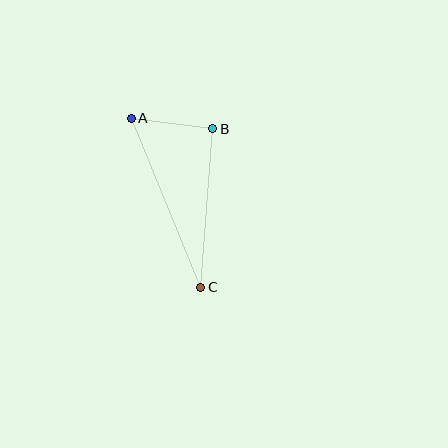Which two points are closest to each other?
Points A and B are closest to each other.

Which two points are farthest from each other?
Points A and C are farthest from each other.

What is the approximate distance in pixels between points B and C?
The distance between B and C is approximately 159 pixels.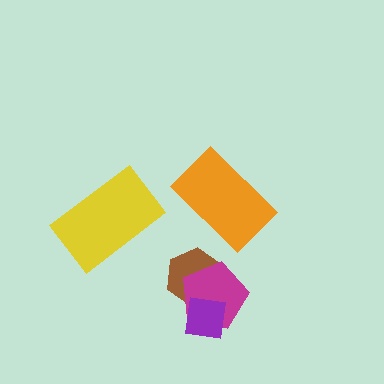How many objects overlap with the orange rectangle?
0 objects overlap with the orange rectangle.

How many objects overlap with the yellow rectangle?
0 objects overlap with the yellow rectangle.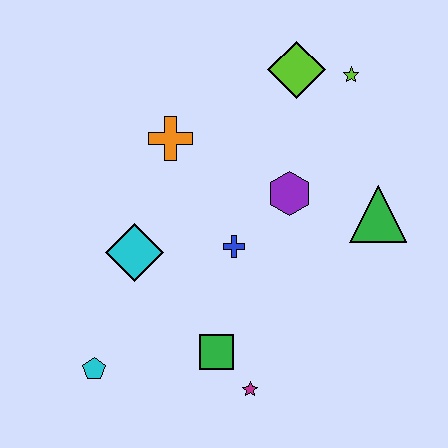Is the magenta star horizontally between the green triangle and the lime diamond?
No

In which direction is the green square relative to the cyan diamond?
The green square is below the cyan diamond.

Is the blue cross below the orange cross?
Yes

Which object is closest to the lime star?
The lime diamond is closest to the lime star.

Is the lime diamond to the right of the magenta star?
Yes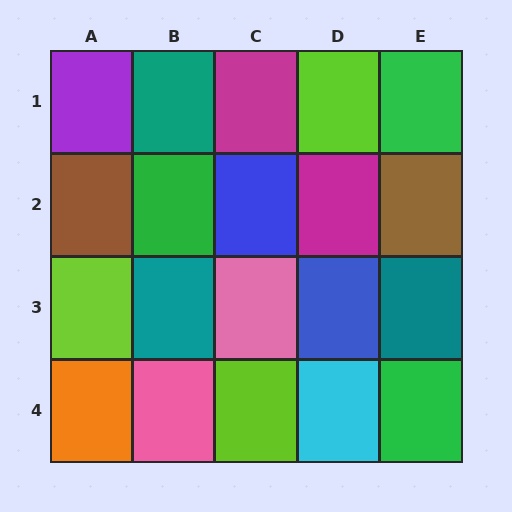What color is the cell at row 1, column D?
Lime.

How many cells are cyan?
1 cell is cyan.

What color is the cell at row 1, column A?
Purple.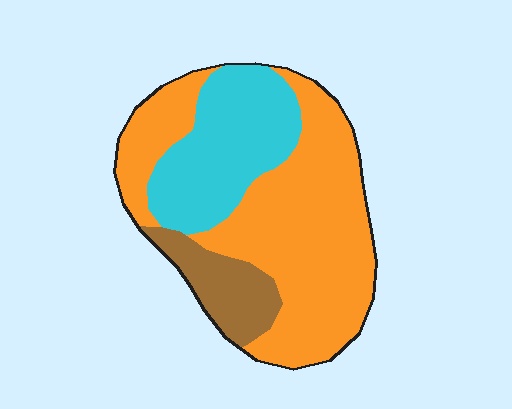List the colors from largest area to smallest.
From largest to smallest: orange, cyan, brown.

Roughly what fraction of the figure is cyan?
Cyan takes up about one quarter (1/4) of the figure.